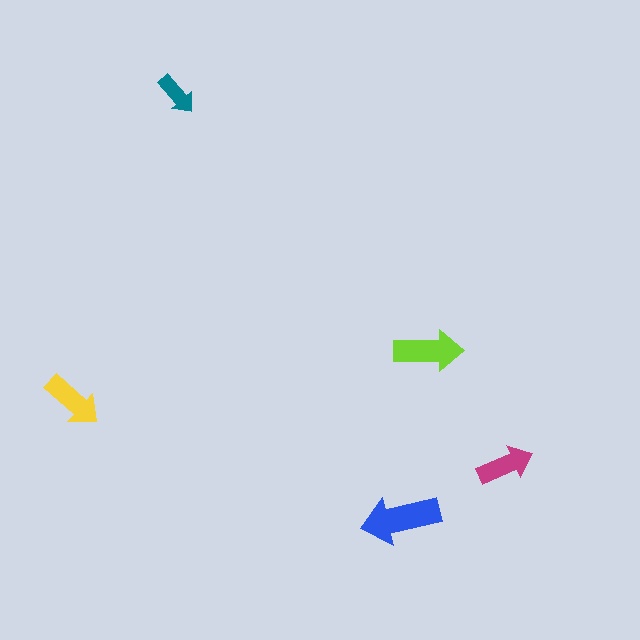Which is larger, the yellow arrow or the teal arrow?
The yellow one.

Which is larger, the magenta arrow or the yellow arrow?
The yellow one.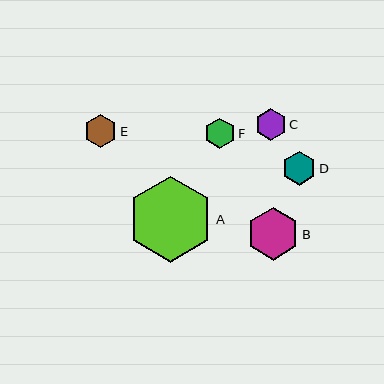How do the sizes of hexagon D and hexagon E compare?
Hexagon D and hexagon E are approximately the same size.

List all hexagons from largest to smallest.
From largest to smallest: A, B, D, E, C, F.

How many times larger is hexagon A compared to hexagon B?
Hexagon A is approximately 1.6 times the size of hexagon B.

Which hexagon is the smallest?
Hexagon F is the smallest with a size of approximately 30 pixels.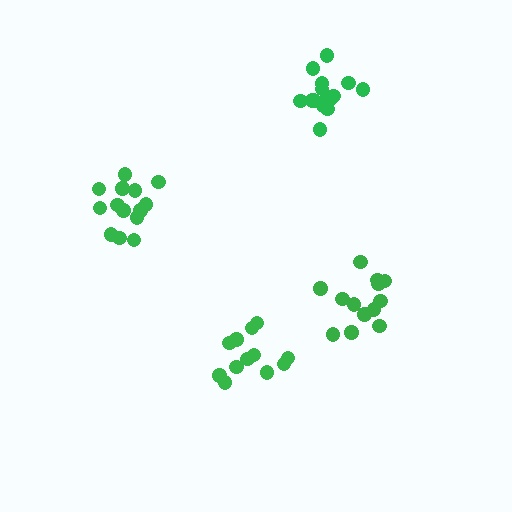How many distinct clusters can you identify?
There are 4 distinct clusters.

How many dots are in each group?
Group 1: 16 dots, Group 2: 14 dots, Group 3: 13 dots, Group 4: 12 dots (55 total).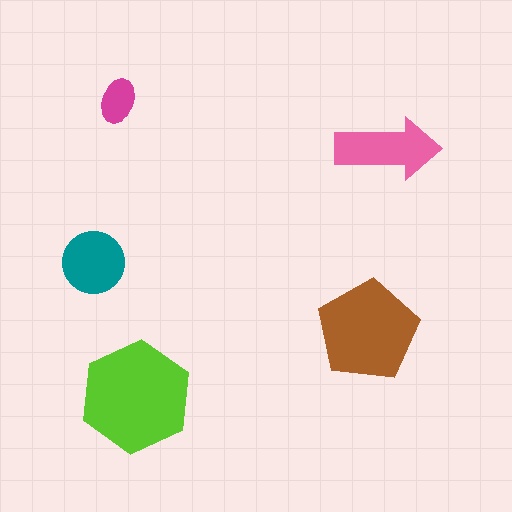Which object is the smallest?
The magenta ellipse.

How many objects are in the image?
There are 5 objects in the image.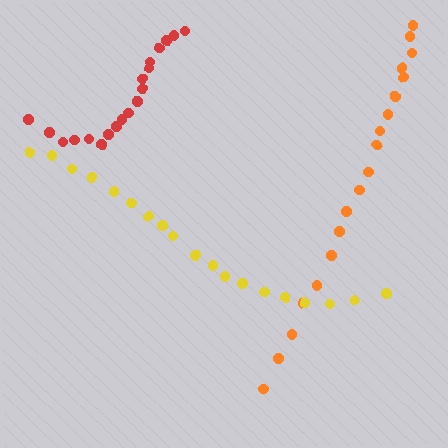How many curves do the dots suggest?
There are 3 distinct paths.